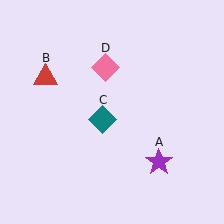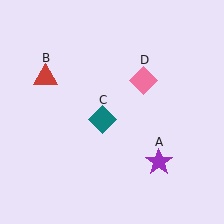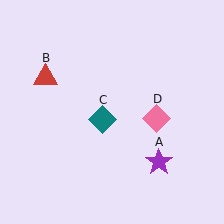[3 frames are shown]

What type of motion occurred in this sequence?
The pink diamond (object D) rotated clockwise around the center of the scene.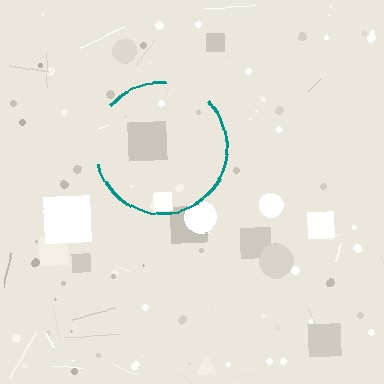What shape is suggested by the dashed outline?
The dashed outline suggests a circle.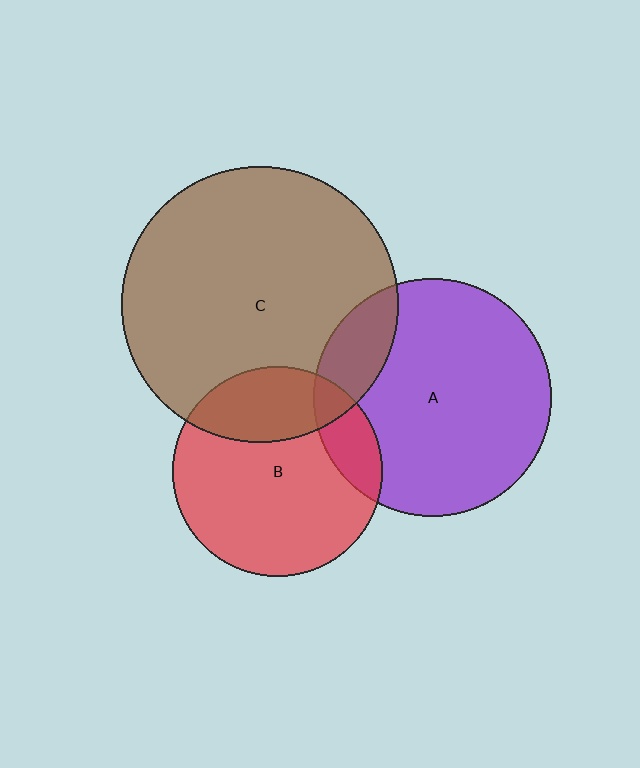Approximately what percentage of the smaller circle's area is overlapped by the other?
Approximately 25%.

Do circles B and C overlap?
Yes.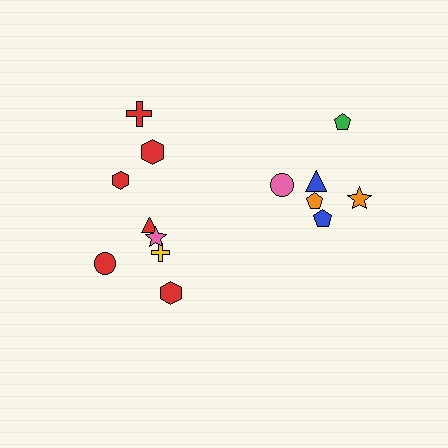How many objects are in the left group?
There are 8 objects.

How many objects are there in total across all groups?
There are 14 objects.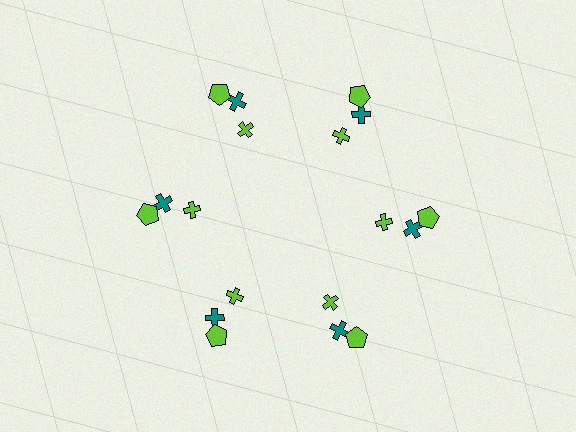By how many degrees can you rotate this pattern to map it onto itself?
The pattern maps onto itself every 60 degrees of rotation.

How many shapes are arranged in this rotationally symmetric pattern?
There are 18 shapes, arranged in 6 groups of 3.